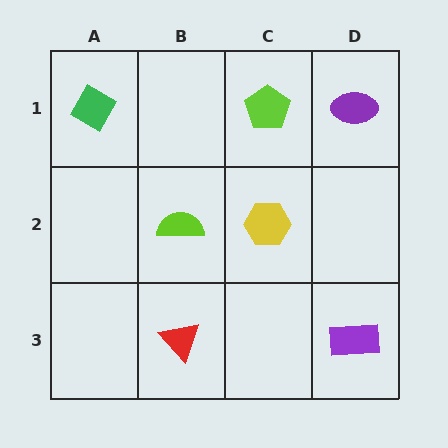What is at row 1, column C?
A lime pentagon.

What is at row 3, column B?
A red triangle.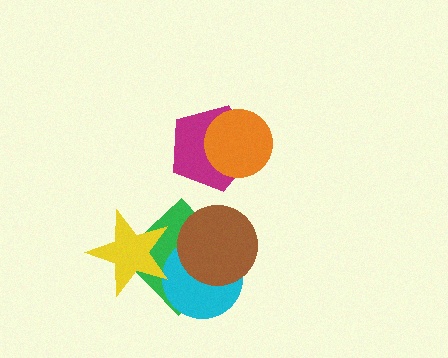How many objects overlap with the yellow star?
2 objects overlap with the yellow star.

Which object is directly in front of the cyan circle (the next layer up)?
The yellow star is directly in front of the cyan circle.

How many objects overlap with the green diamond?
3 objects overlap with the green diamond.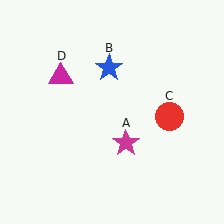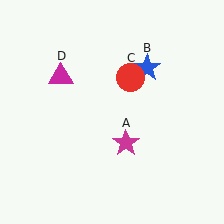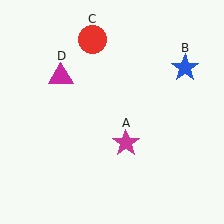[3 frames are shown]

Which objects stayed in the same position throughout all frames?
Magenta star (object A) and magenta triangle (object D) remained stationary.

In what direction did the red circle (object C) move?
The red circle (object C) moved up and to the left.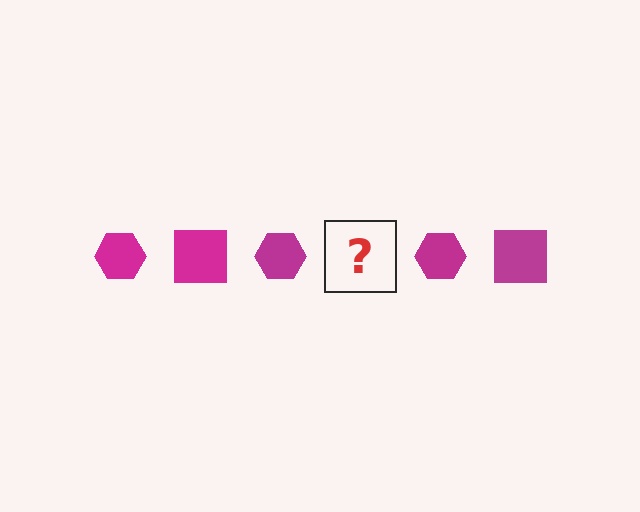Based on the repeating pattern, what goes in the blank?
The blank should be a magenta square.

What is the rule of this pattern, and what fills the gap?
The rule is that the pattern cycles through hexagon, square shapes in magenta. The gap should be filled with a magenta square.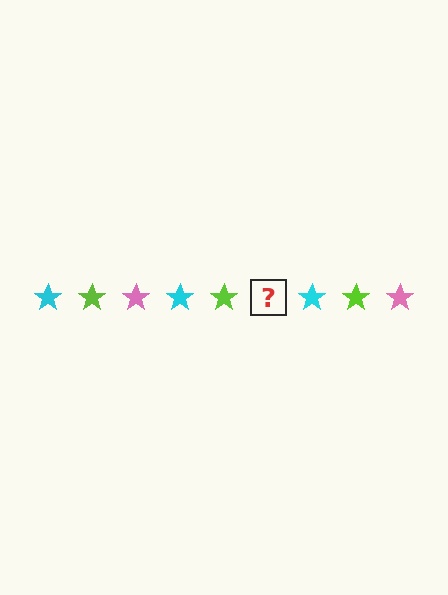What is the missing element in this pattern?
The missing element is a pink star.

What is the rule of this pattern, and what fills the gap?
The rule is that the pattern cycles through cyan, lime, pink stars. The gap should be filled with a pink star.